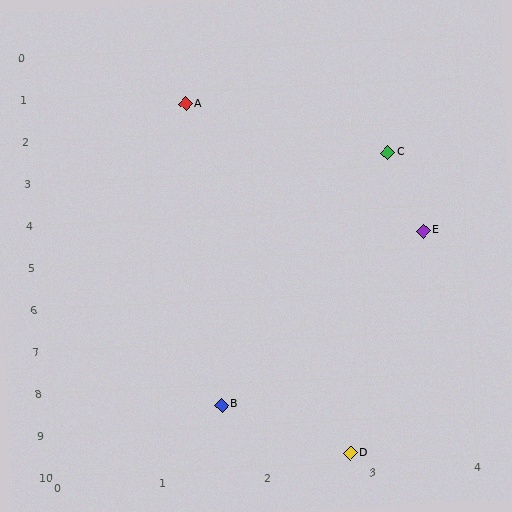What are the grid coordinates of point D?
Point D is at approximately (2.8, 9.8).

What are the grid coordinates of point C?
Point C is at approximately (3.3, 2.7).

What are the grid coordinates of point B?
Point B is at approximately (1.6, 8.5).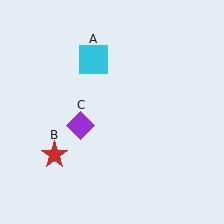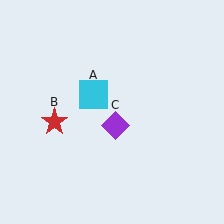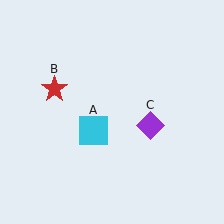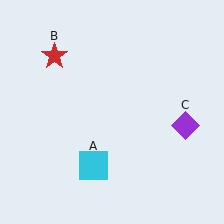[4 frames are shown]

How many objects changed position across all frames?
3 objects changed position: cyan square (object A), red star (object B), purple diamond (object C).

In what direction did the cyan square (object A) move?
The cyan square (object A) moved down.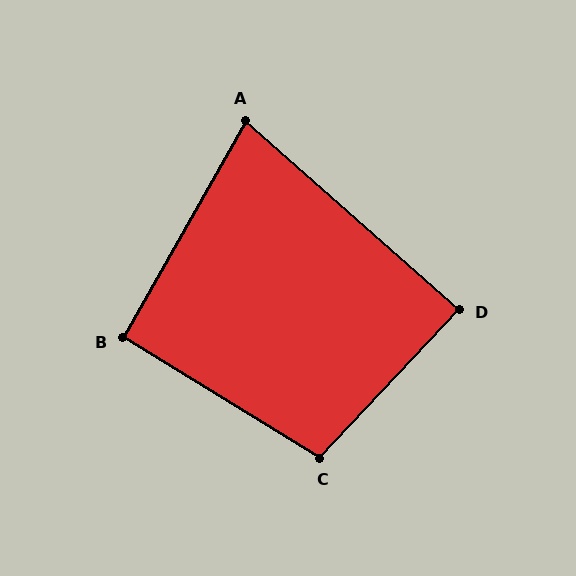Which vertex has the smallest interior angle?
A, at approximately 78 degrees.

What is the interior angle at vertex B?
Approximately 92 degrees (approximately right).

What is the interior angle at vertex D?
Approximately 88 degrees (approximately right).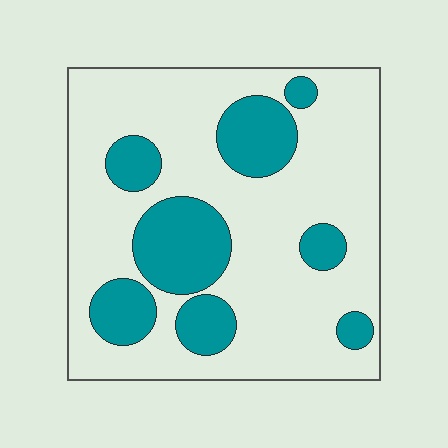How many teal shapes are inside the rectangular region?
8.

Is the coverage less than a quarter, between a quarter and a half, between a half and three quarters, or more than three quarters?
Between a quarter and a half.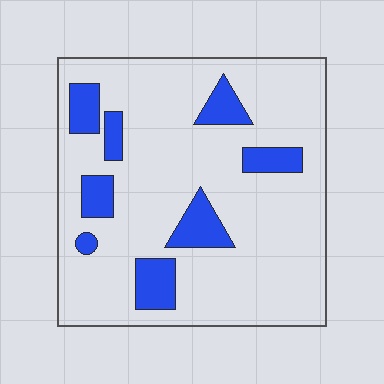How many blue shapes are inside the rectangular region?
8.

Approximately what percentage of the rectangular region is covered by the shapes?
Approximately 15%.